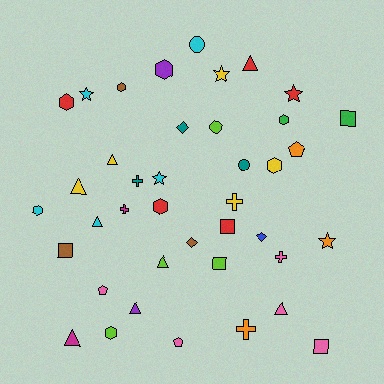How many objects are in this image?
There are 40 objects.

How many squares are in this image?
There are 5 squares.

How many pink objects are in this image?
There are 5 pink objects.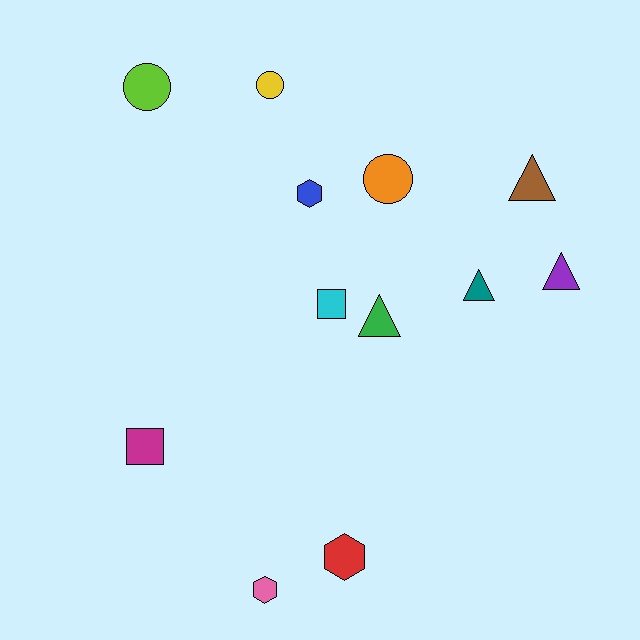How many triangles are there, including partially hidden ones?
There are 4 triangles.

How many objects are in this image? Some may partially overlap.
There are 12 objects.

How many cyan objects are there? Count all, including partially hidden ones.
There is 1 cyan object.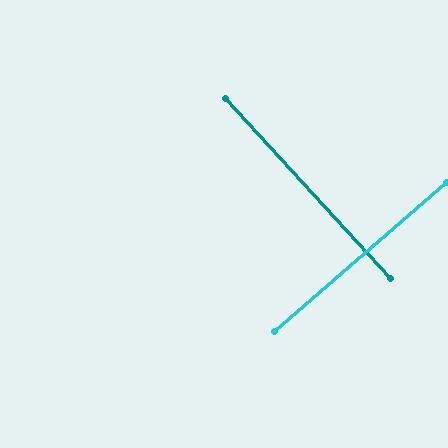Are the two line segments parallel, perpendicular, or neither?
Perpendicular — they meet at approximately 88°.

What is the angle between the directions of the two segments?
Approximately 88 degrees.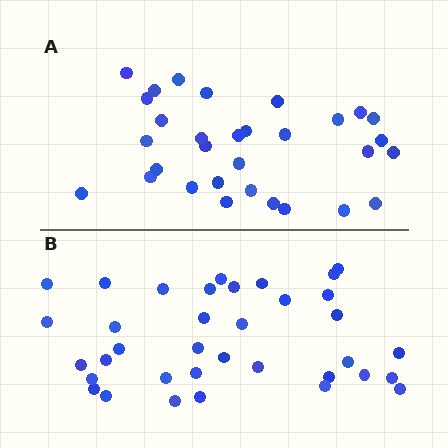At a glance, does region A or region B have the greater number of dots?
Region B (the bottom region) has more dots.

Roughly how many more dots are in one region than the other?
Region B has about 5 more dots than region A.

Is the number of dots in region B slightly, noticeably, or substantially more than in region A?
Region B has only slightly more — the two regions are fairly close. The ratio is roughly 1.2 to 1.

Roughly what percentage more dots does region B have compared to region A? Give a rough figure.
About 15% more.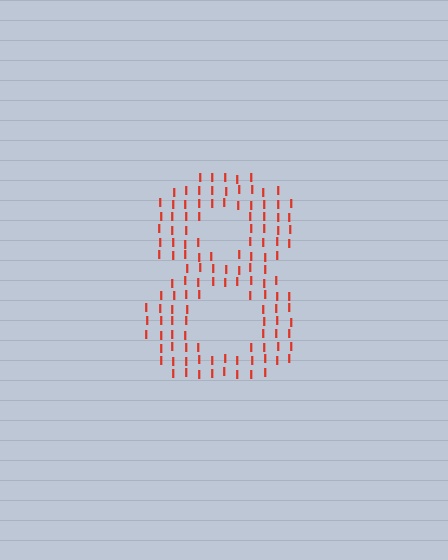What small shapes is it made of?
It is made of small letter I's.